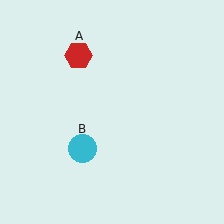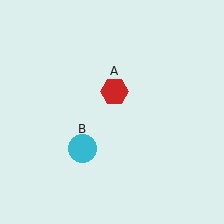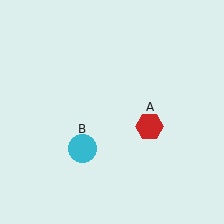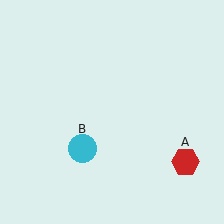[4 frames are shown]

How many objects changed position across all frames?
1 object changed position: red hexagon (object A).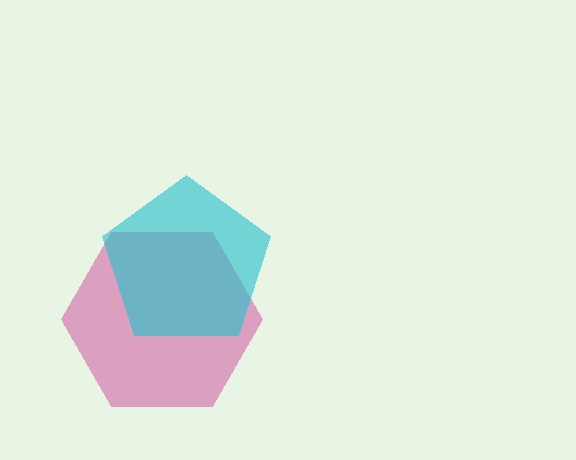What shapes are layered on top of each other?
The layered shapes are: a magenta hexagon, a cyan pentagon.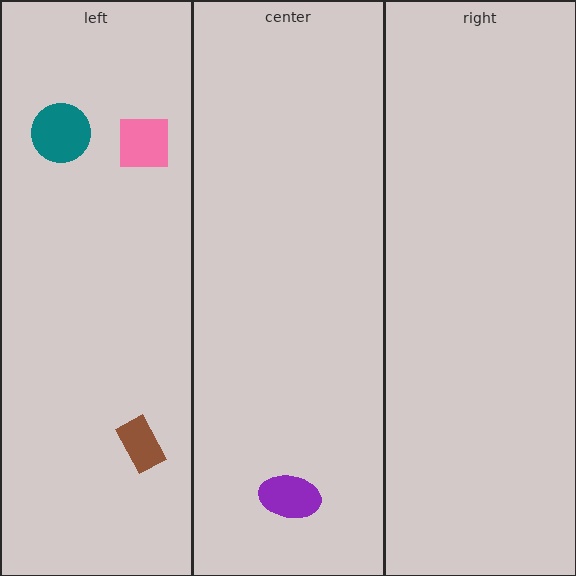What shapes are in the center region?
The purple ellipse.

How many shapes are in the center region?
1.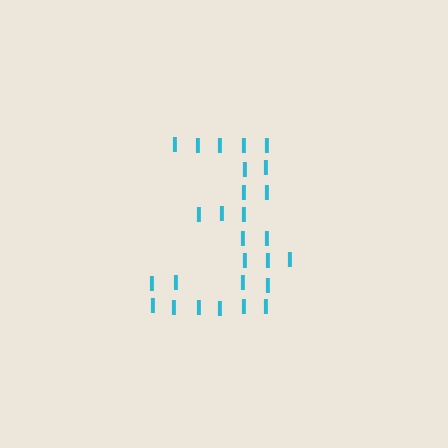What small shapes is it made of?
It is made of small letter I's.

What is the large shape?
The large shape is the digit 3.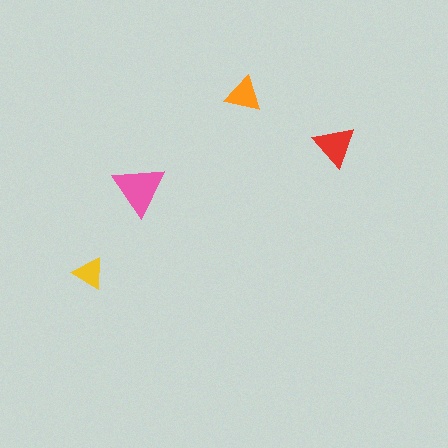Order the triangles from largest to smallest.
the pink one, the red one, the orange one, the yellow one.